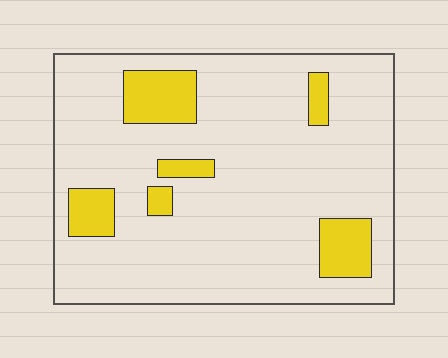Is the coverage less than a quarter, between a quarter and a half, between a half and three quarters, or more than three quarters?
Less than a quarter.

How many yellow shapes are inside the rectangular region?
6.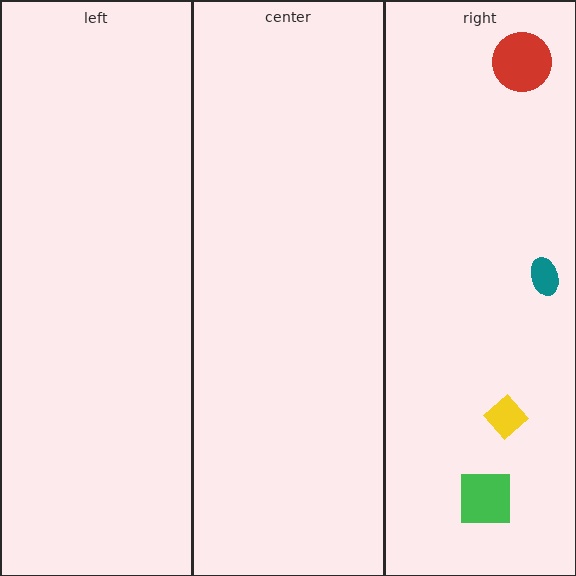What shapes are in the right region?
The green square, the yellow diamond, the red circle, the teal ellipse.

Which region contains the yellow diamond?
The right region.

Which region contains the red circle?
The right region.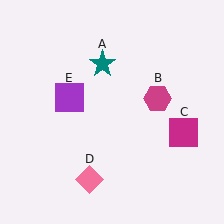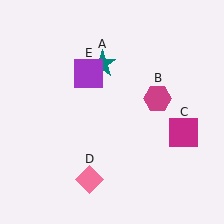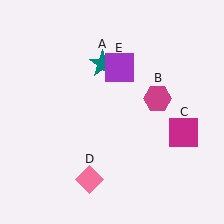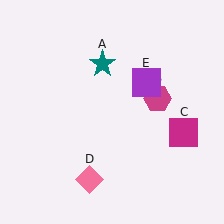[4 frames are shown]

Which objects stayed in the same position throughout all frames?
Teal star (object A) and magenta hexagon (object B) and magenta square (object C) and pink diamond (object D) remained stationary.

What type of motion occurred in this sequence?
The purple square (object E) rotated clockwise around the center of the scene.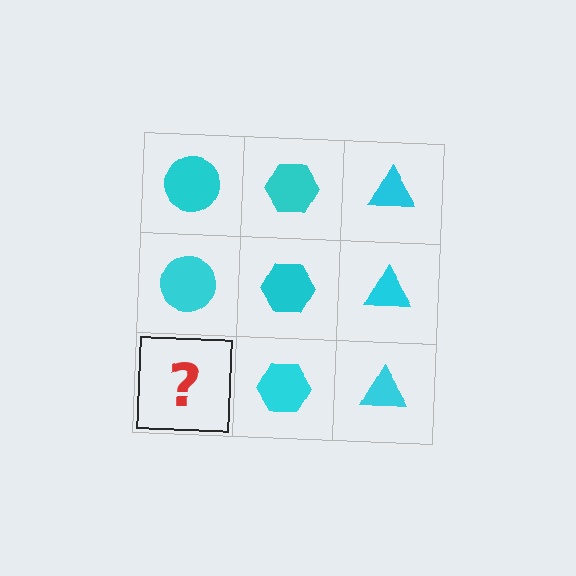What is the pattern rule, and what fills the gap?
The rule is that each column has a consistent shape. The gap should be filled with a cyan circle.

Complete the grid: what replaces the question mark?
The question mark should be replaced with a cyan circle.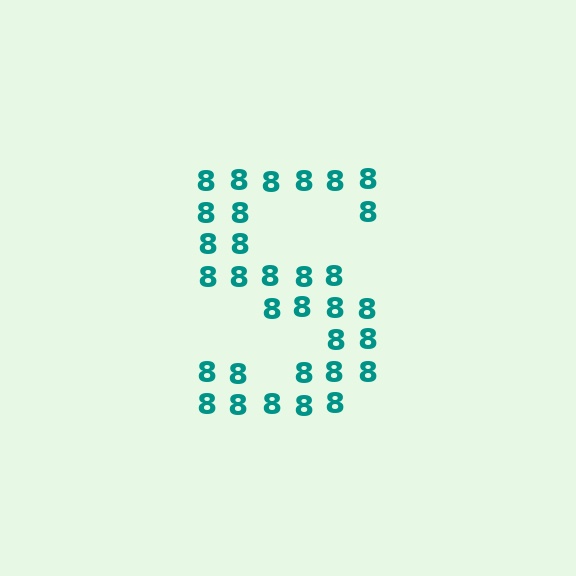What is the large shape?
The large shape is the letter S.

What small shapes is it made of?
It is made of small digit 8's.